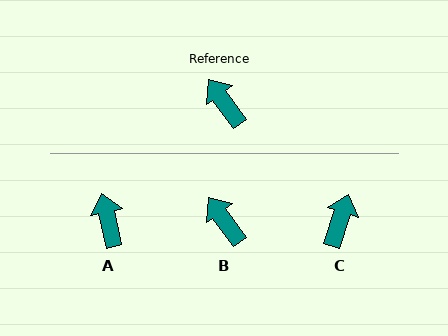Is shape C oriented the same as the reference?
No, it is off by about 54 degrees.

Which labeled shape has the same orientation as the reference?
B.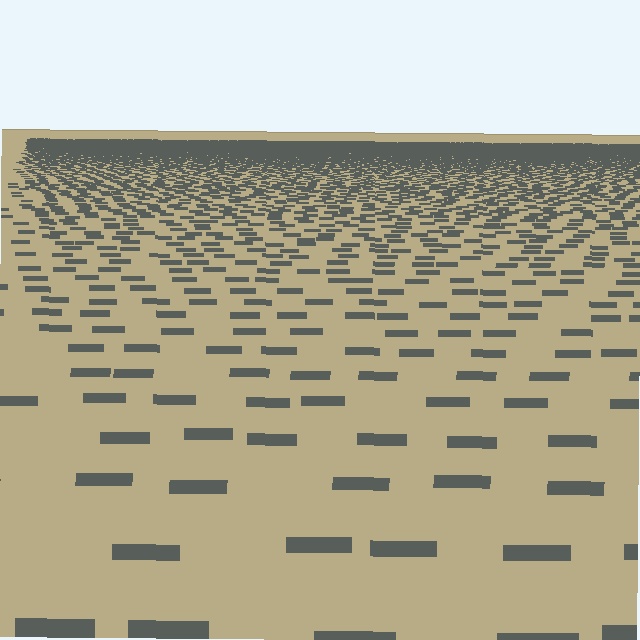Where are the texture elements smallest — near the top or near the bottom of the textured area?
Near the top.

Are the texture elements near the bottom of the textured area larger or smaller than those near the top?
Larger. Near the bottom, elements are closer to the viewer and appear at a bigger on-screen size.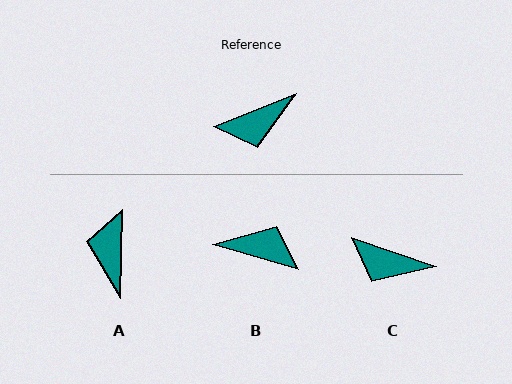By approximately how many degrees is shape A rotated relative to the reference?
Approximately 114 degrees clockwise.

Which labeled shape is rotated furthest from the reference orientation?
B, about 142 degrees away.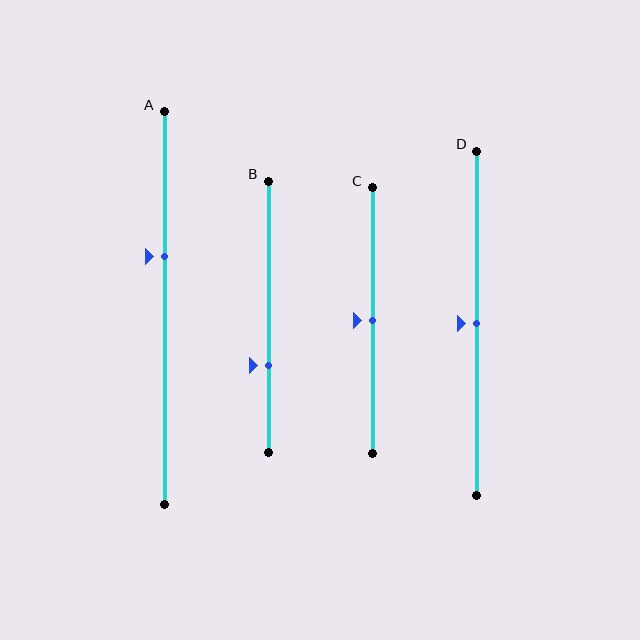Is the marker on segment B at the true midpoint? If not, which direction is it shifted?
No, the marker on segment B is shifted downward by about 18% of the segment length.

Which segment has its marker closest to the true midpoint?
Segment C has its marker closest to the true midpoint.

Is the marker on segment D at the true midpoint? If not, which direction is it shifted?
Yes, the marker on segment D is at the true midpoint.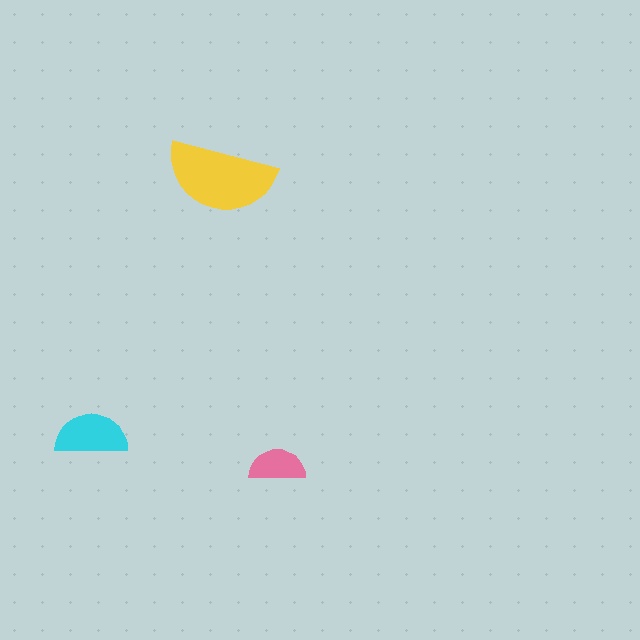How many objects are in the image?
There are 3 objects in the image.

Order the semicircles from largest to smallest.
the yellow one, the cyan one, the pink one.